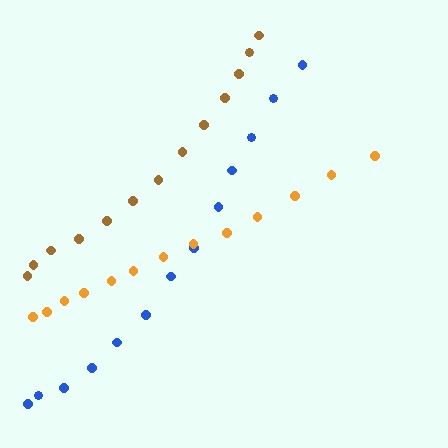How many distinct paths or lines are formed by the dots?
There are 3 distinct paths.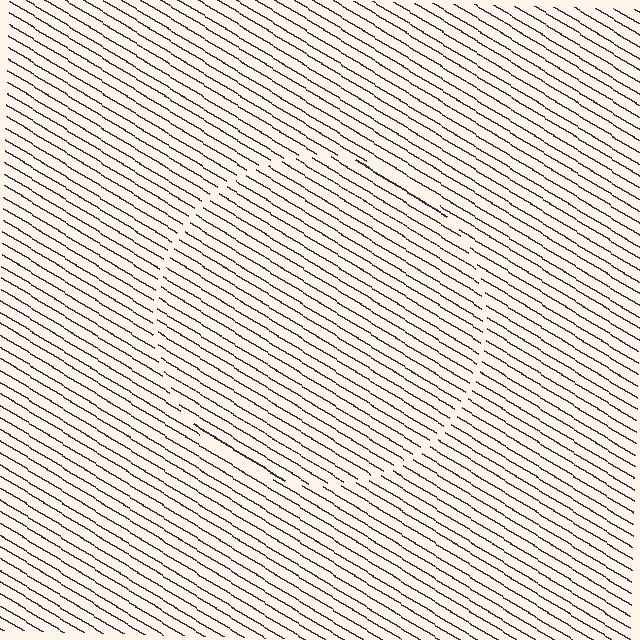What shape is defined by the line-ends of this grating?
An illusory circle. The interior of the shape contains the same grating, shifted by half a period — the contour is defined by the phase discontinuity where line-ends from the inner and outer gratings abut.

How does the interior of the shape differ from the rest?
The interior of the shape contains the same grating, shifted by half a period — the contour is defined by the phase discontinuity where line-ends from the inner and outer gratings abut.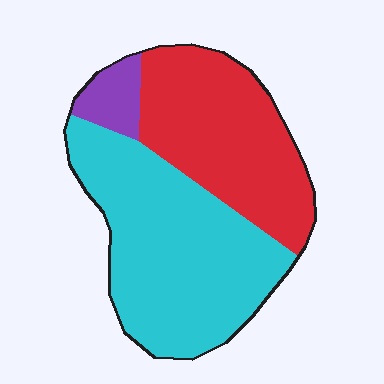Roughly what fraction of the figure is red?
Red covers about 40% of the figure.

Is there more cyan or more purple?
Cyan.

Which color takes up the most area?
Cyan, at roughly 55%.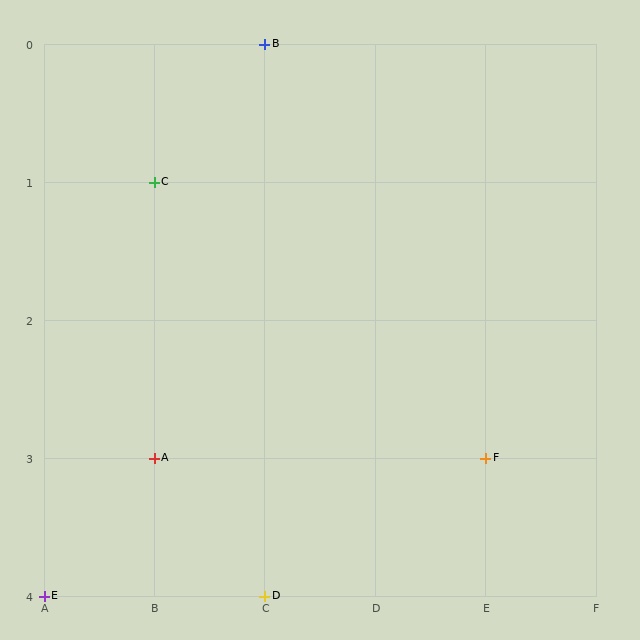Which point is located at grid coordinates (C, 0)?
Point B is at (C, 0).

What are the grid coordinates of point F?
Point F is at grid coordinates (E, 3).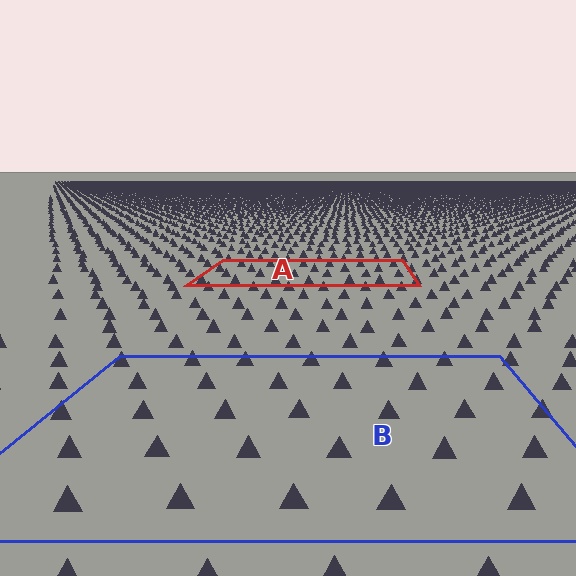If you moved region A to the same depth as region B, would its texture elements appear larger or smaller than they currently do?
They would appear larger. At a closer depth, the same texture elements are projected at a bigger on-screen size.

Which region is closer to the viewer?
Region B is closer. The texture elements there are larger and more spread out.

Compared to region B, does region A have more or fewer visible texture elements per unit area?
Region A has more texture elements per unit area — they are packed more densely because it is farther away.